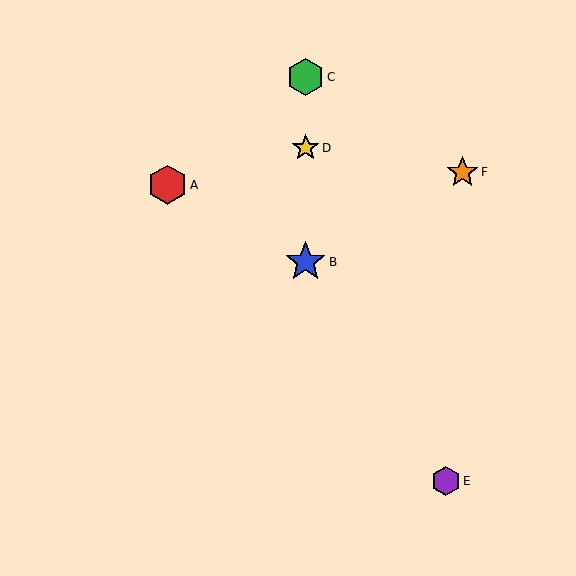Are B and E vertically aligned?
No, B is at x≈306 and E is at x≈446.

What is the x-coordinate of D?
Object D is at x≈306.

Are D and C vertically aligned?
Yes, both are at x≈306.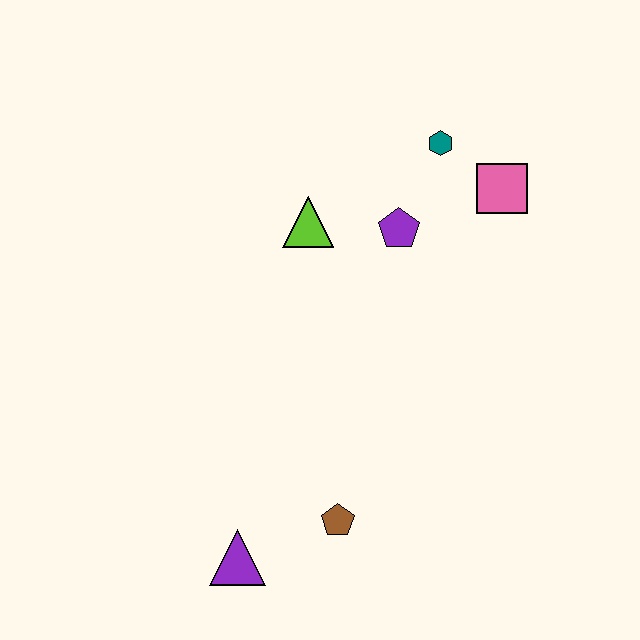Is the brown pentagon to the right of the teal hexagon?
No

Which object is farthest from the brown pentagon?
The teal hexagon is farthest from the brown pentagon.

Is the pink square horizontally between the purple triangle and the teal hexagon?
No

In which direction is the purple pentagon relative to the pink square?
The purple pentagon is to the left of the pink square.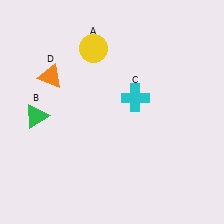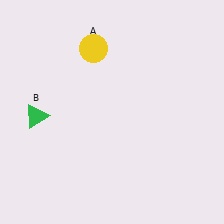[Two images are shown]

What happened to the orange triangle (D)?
The orange triangle (D) was removed in Image 2. It was in the top-left area of Image 1.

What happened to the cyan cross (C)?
The cyan cross (C) was removed in Image 2. It was in the top-right area of Image 1.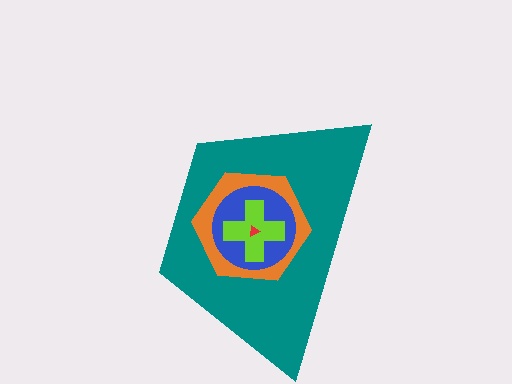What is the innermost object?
The red triangle.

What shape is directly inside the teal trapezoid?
The orange hexagon.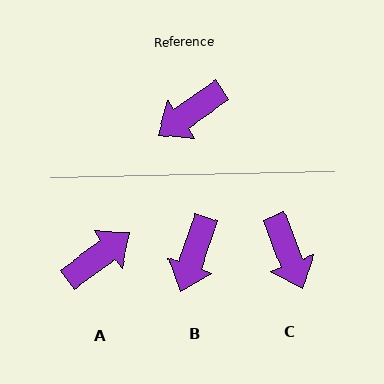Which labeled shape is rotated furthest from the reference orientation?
A, about 179 degrees away.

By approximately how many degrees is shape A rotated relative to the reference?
Approximately 179 degrees clockwise.